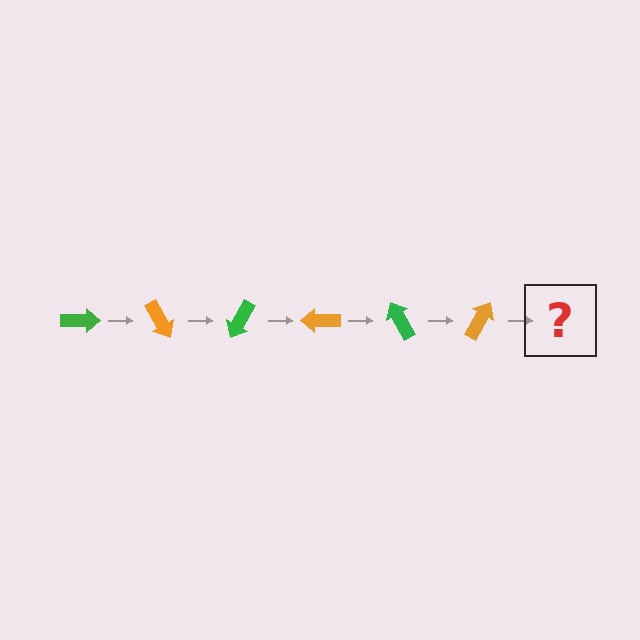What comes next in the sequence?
The next element should be a green arrow, rotated 360 degrees from the start.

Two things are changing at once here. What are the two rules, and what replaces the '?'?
The two rules are that it rotates 60 degrees each step and the color cycles through green and orange. The '?' should be a green arrow, rotated 360 degrees from the start.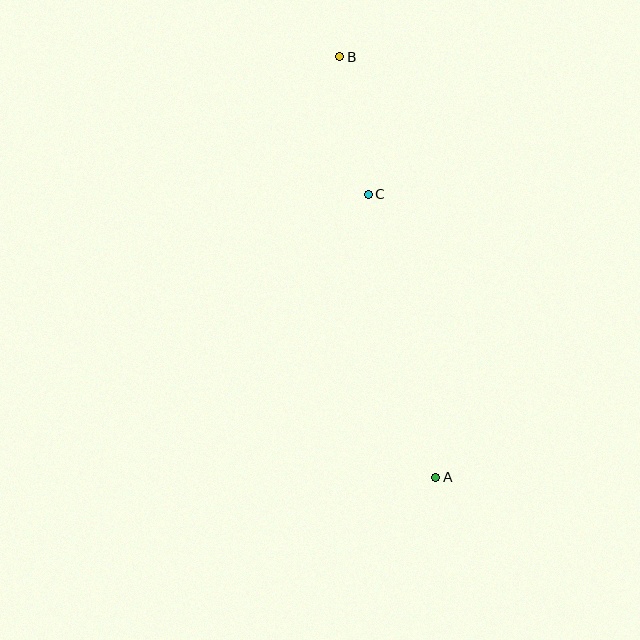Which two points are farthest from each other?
Points A and B are farthest from each other.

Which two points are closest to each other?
Points B and C are closest to each other.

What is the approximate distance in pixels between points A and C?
The distance between A and C is approximately 290 pixels.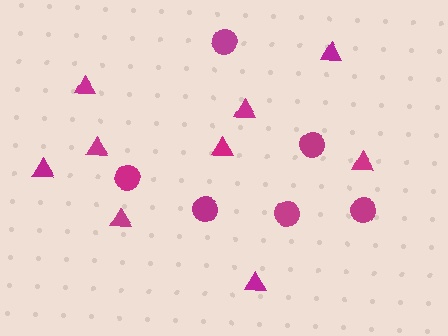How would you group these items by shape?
There are 2 groups: one group of triangles (9) and one group of circles (6).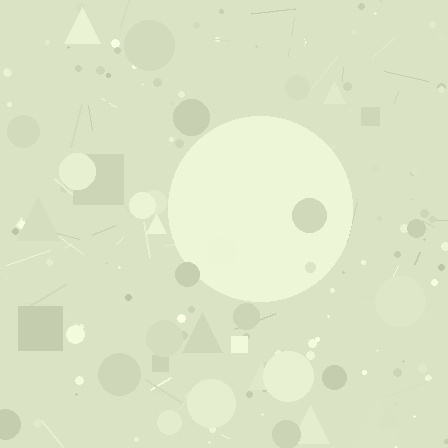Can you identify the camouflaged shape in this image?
The camouflaged shape is a circle.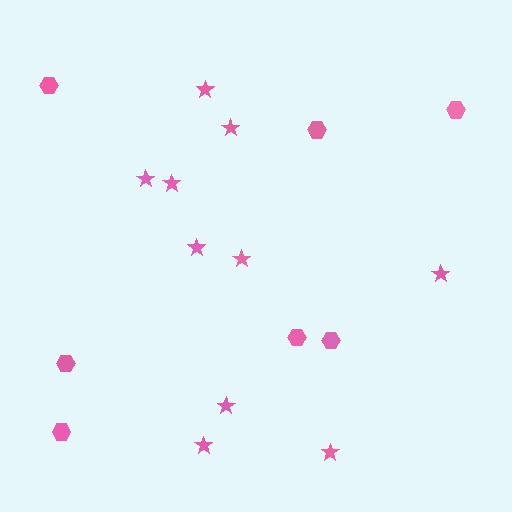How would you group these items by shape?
There are 2 groups: one group of hexagons (7) and one group of stars (10).